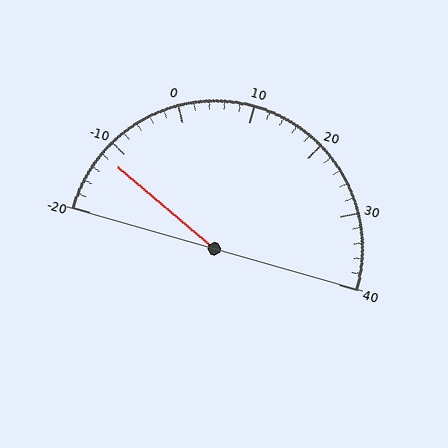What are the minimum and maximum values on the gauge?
The gauge ranges from -20 to 40.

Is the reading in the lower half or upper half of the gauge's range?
The reading is in the lower half of the range (-20 to 40).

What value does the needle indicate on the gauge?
The needle indicates approximately -12.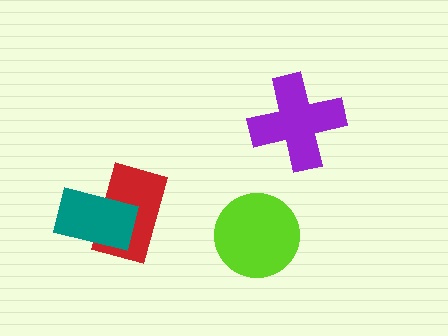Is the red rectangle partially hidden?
Yes, it is partially covered by another shape.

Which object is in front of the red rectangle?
The teal rectangle is in front of the red rectangle.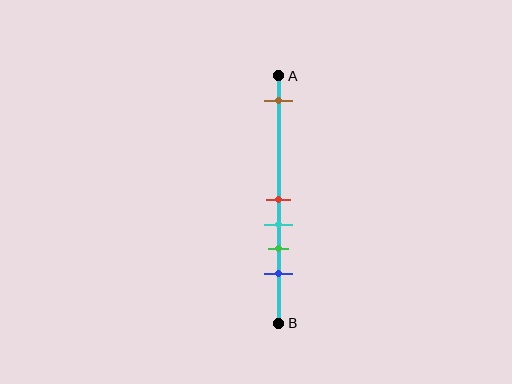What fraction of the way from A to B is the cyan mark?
The cyan mark is approximately 60% (0.6) of the way from A to B.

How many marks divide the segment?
There are 5 marks dividing the segment.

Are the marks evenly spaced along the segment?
No, the marks are not evenly spaced.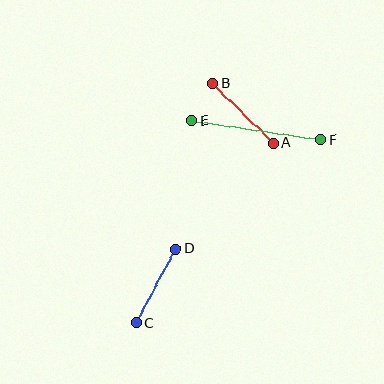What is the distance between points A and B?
The distance is approximately 85 pixels.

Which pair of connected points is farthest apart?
Points E and F are farthest apart.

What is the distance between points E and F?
The distance is approximately 130 pixels.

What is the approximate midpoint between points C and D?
The midpoint is at approximately (156, 286) pixels.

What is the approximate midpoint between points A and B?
The midpoint is at approximately (243, 113) pixels.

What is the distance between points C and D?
The distance is approximately 84 pixels.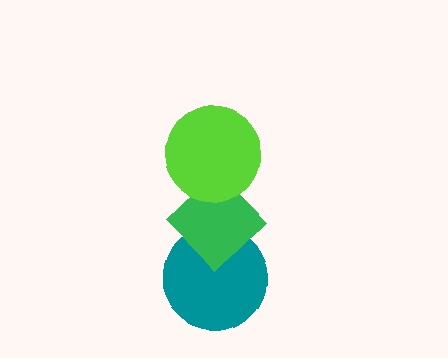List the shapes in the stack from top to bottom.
From top to bottom: the lime circle, the green diamond, the teal circle.